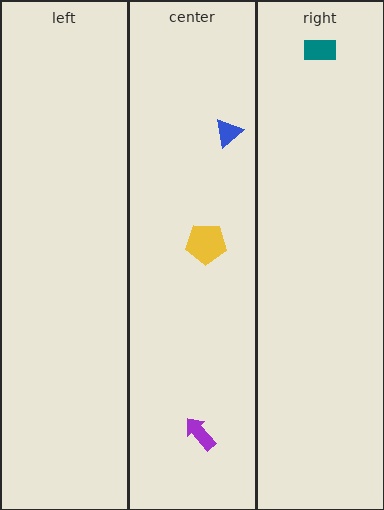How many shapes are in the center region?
3.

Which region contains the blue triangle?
The center region.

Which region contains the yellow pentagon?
The center region.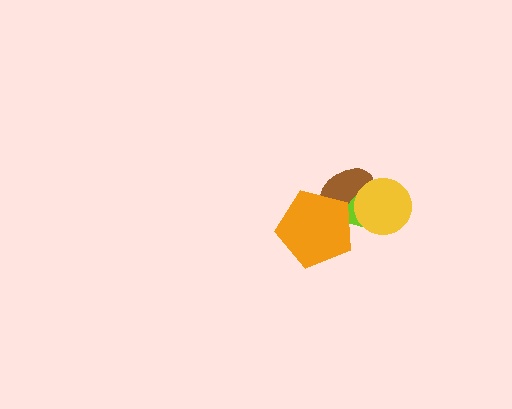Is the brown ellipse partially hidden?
Yes, it is partially covered by another shape.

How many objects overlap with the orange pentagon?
2 objects overlap with the orange pentagon.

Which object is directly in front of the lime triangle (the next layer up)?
The orange pentagon is directly in front of the lime triangle.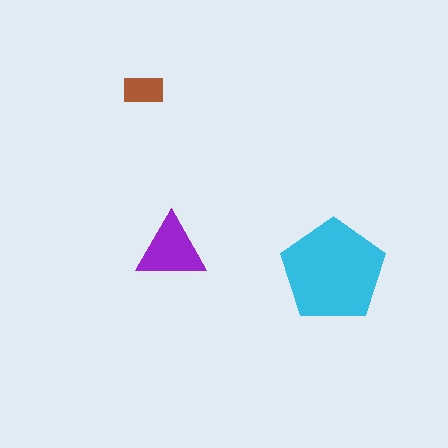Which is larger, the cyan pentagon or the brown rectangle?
The cyan pentagon.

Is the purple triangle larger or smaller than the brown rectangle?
Larger.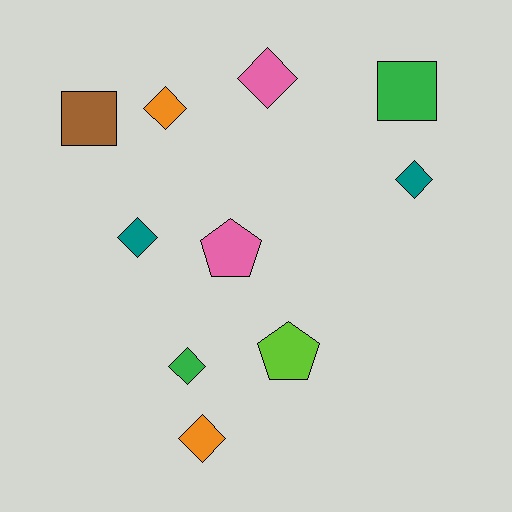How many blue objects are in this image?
There are no blue objects.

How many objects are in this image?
There are 10 objects.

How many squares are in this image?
There are 2 squares.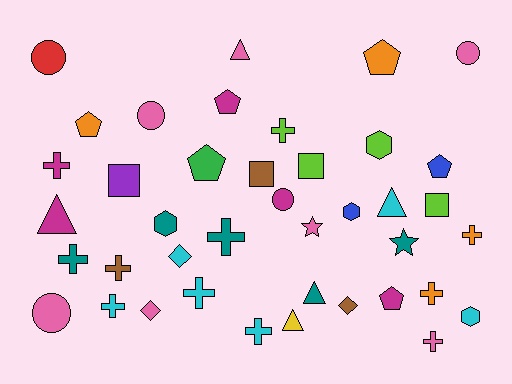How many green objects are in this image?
There is 1 green object.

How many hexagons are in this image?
There are 4 hexagons.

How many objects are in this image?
There are 40 objects.